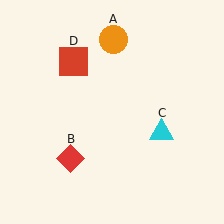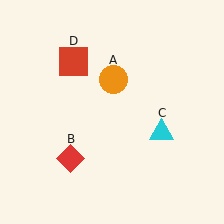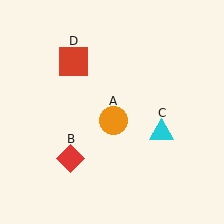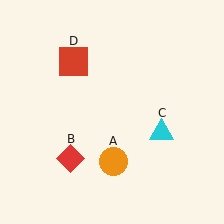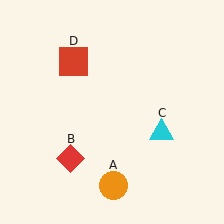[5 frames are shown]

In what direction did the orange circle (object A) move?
The orange circle (object A) moved down.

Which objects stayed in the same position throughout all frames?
Red diamond (object B) and cyan triangle (object C) and red square (object D) remained stationary.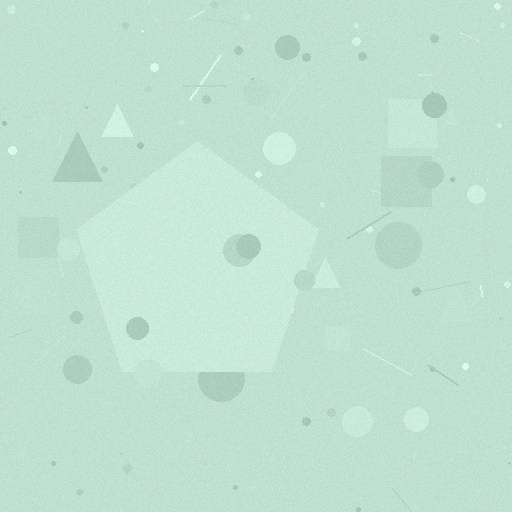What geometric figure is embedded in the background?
A pentagon is embedded in the background.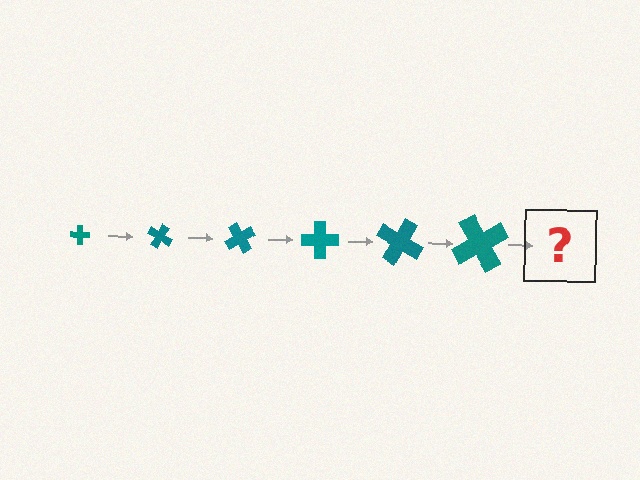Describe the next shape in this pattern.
It should be a cross, larger than the previous one and rotated 180 degrees from the start.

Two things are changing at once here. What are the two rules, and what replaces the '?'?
The two rules are that the cross grows larger each step and it rotates 30 degrees each step. The '?' should be a cross, larger than the previous one and rotated 180 degrees from the start.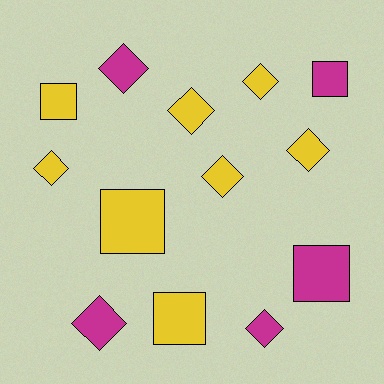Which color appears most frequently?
Yellow, with 8 objects.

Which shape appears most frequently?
Diamond, with 8 objects.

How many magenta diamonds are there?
There are 3 magenta diamonds.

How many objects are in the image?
There are 13 objects.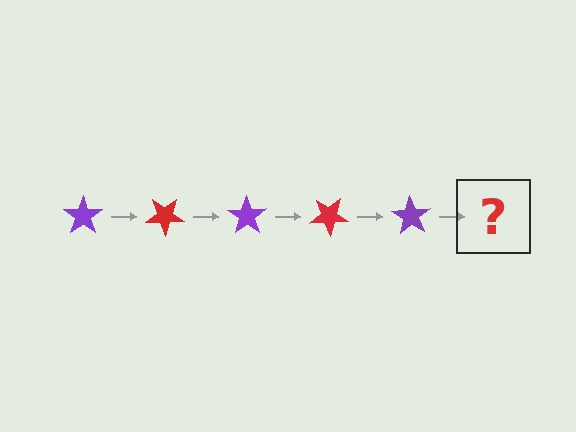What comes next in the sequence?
The next element should be a red star, rotated 175 degrees from the start.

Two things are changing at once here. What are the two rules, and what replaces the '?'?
The two rules are that it rotates 35 degrees each step and the color cycles through purple and red. The '?' should be a red star, rotated 175 degrees from the start.